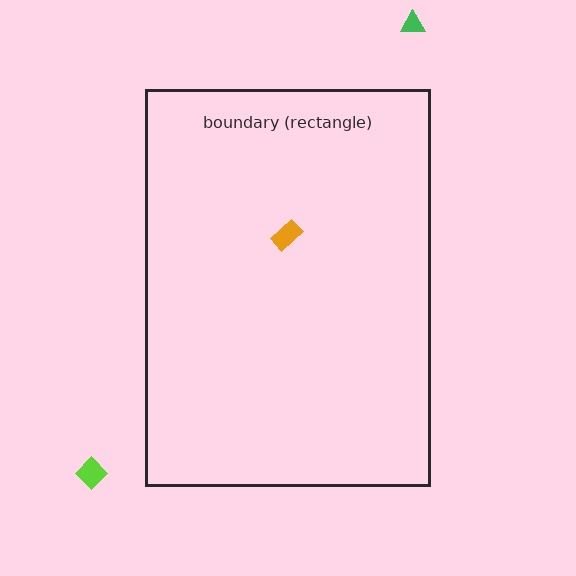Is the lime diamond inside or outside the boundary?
Outside.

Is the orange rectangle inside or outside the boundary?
Inside.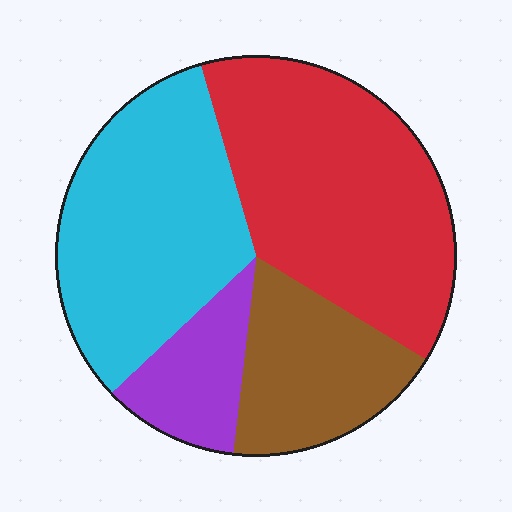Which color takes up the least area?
Purple, at roughly 10%.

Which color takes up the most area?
Red, at roughly 40%.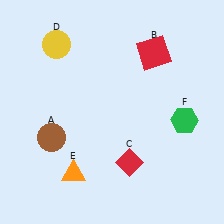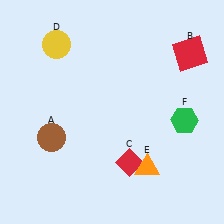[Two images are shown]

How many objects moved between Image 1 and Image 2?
2 objects moved between the two images.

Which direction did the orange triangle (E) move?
The orange triangle (E) moved right.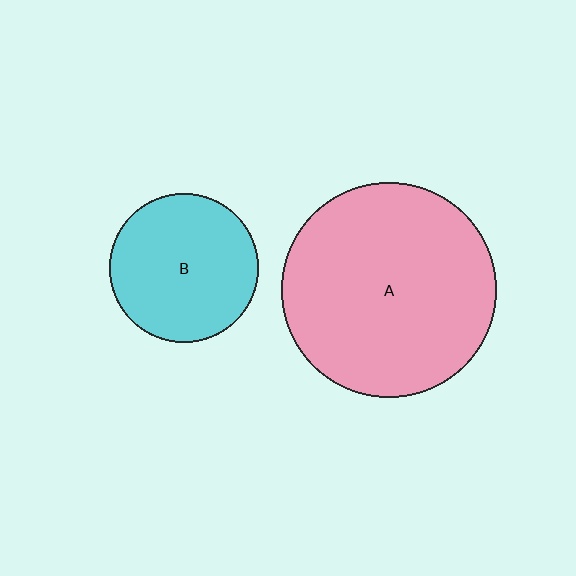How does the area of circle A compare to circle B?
Approximately 2.1 times.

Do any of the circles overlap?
No, none of the circles overlap.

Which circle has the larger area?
Circle A (pink).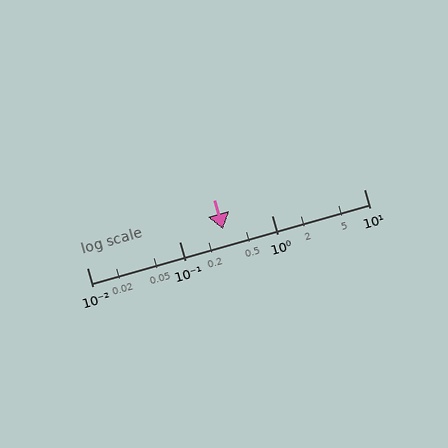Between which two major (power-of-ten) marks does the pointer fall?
The pointer is between 0.1 and 1.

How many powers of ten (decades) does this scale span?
The scale spans 3 decades, from 0.01 to 10.